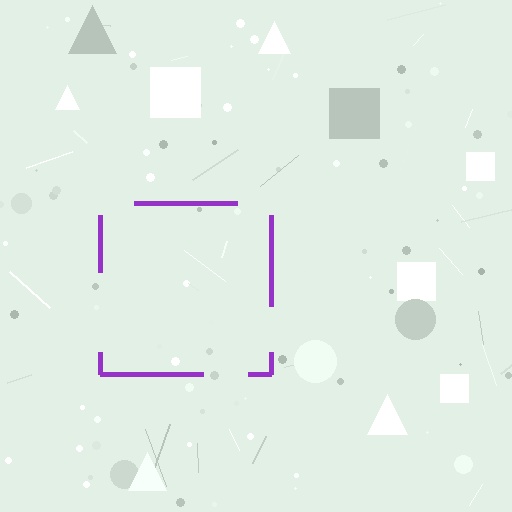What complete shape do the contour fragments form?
The contour fragments form a square.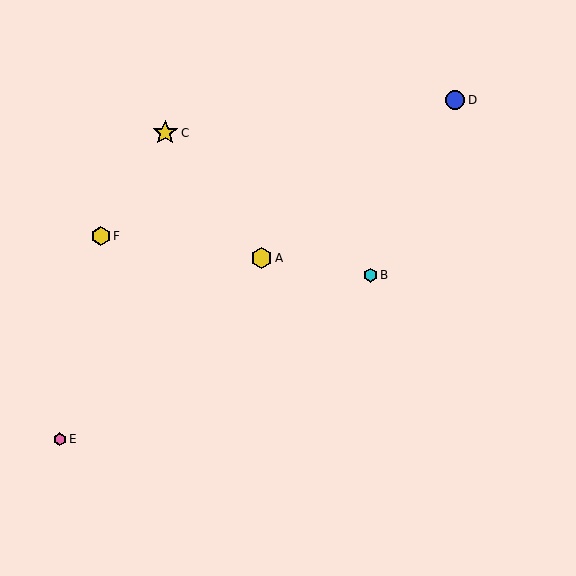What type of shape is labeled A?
Shape A is a yellow hexagon.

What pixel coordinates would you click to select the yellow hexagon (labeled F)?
Click at (101, 236) to select the yellow hexagon F.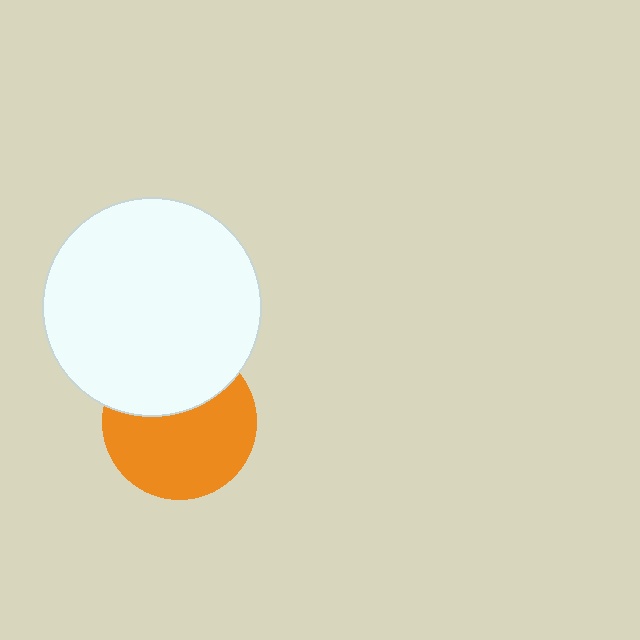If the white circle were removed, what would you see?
You would see the complete orange circle.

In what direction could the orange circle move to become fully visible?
The orange circle could move down. That would shift it out from behind the white circle entirely.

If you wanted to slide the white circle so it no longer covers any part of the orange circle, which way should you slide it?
Slide it up — that is the most direct way to separate the two shapes.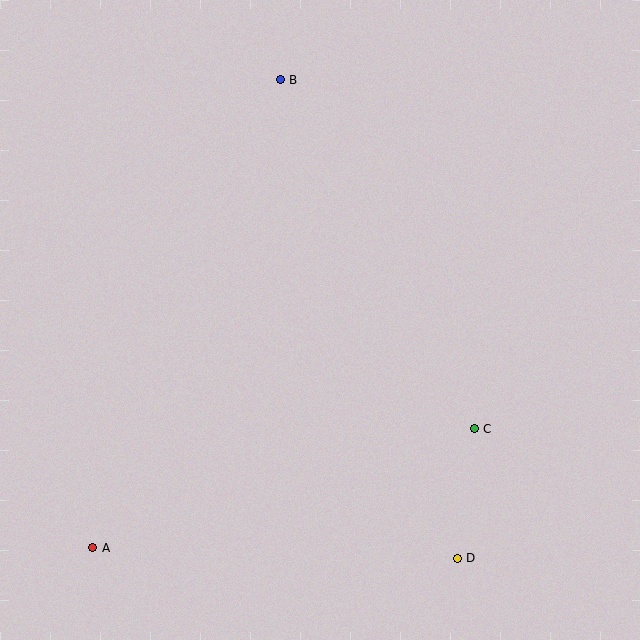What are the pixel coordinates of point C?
Point C is at (474, 429).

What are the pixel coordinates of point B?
Point B is at (280, 80).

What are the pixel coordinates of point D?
Point D is at (457, 558).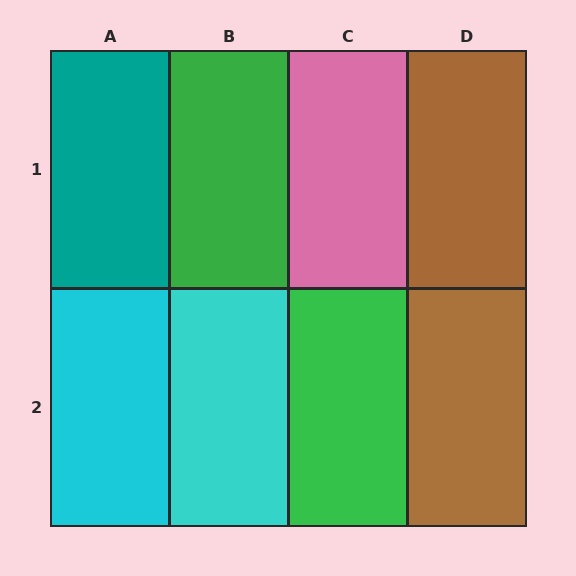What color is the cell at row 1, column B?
Green.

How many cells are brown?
2 cells are brown.